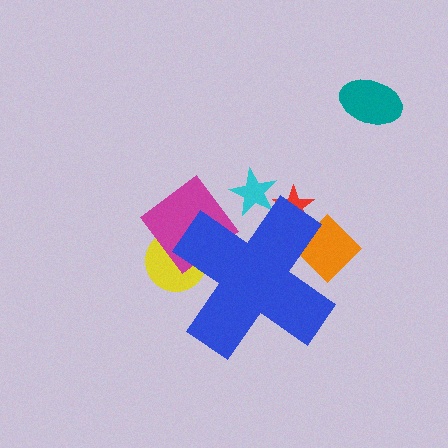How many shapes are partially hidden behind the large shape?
5 shapes are partially hidden.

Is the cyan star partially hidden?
Yes, the cyan star is partially hidden behind the blue cross.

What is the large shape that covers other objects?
A blue cross.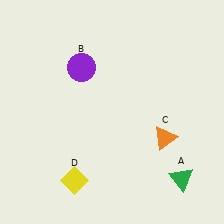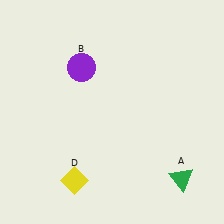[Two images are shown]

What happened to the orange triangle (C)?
The orange triangle (C) was removed in Image 2. It was in the bottom-right area of Image 1.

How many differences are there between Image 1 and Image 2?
There is 1 difference between the two images.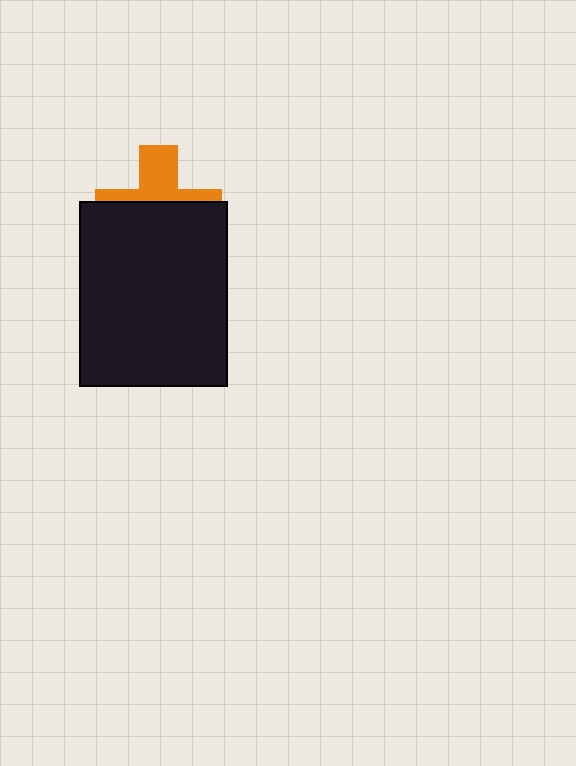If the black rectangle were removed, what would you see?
You would see the complete orange cross.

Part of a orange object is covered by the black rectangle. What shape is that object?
It is a cross.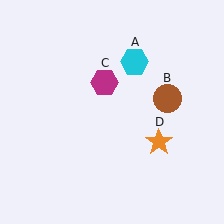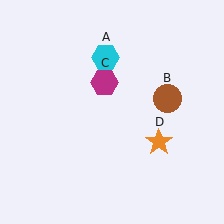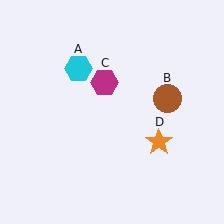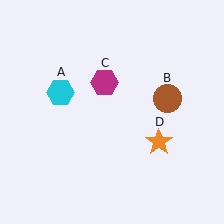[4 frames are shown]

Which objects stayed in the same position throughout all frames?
Brown circle (object B) and magenta hexagon (object C) and orange star (object D) remained stationary.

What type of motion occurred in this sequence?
The cyan hexagon (object A) rotated counterclockwise around the center of the scene.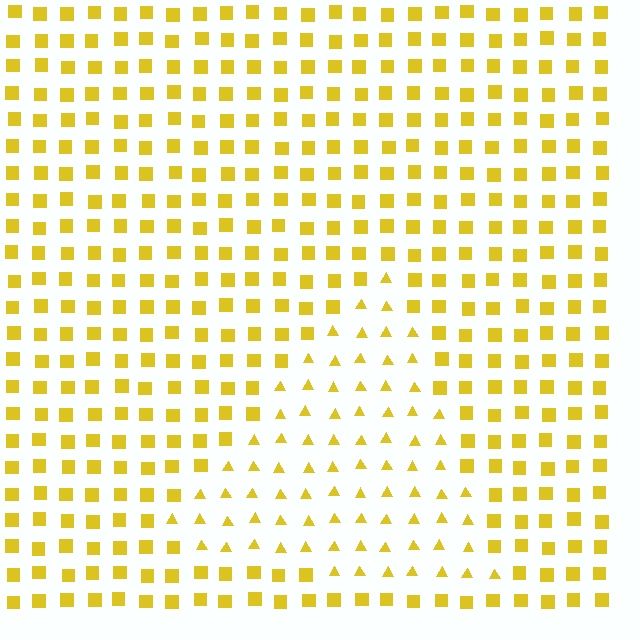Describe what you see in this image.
The image is filled with small yellow elements arranged in a uniform grid. A triangle-shaped region contains triangles, while the surrounding area contains squares. The boundary is defined purely by the change in element shape.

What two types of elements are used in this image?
The image uses triangles inside the triangle region and squares outside it.